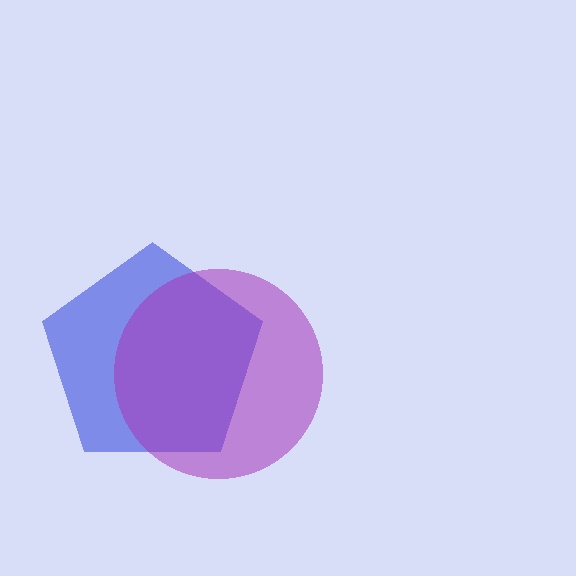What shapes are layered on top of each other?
The layered shapes are: a blue pentagon, a purple circle.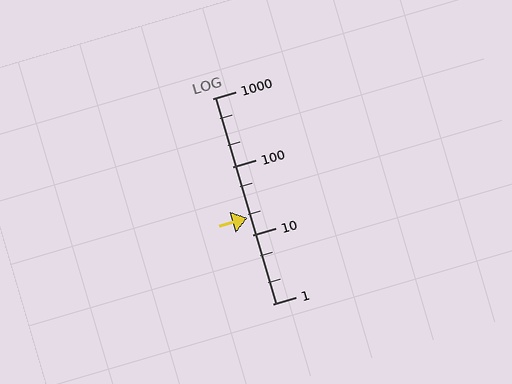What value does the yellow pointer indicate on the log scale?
The pointer indicates approximately 18.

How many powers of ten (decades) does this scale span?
The scale spans 3 decades, from 1 to 1000.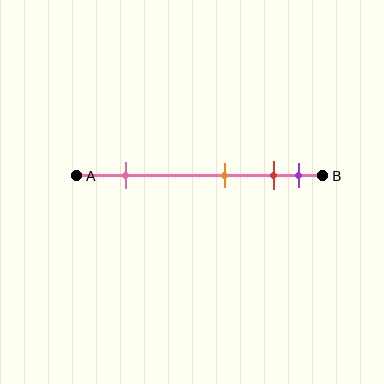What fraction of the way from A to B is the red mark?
The red mark is approximately 80% (0.8) of the way from A to B.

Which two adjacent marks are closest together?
The red and purple marks are the closest adjacent pair.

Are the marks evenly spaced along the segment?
No, the marks are not evenly spaced.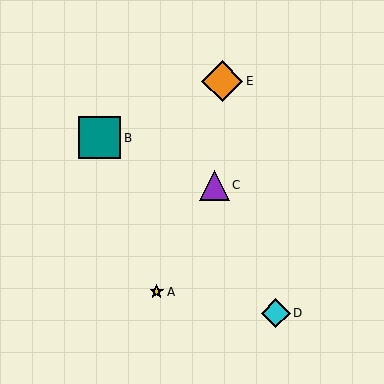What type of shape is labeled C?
Shape C is a purple triangle.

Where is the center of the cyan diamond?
The center of the cyan diamond is at (276, 313).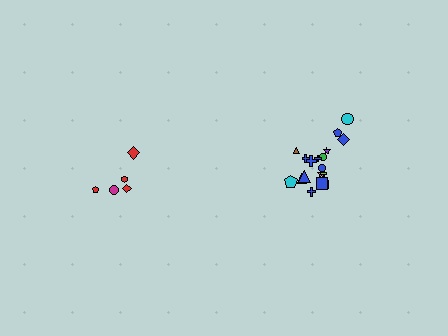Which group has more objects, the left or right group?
The right group.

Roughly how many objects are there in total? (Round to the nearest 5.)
Roughly 25 objects in total.